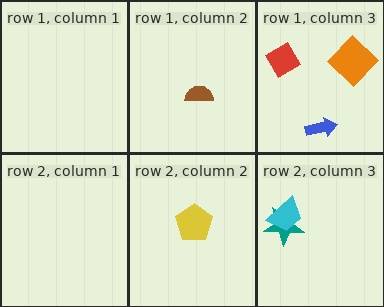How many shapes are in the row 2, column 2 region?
1.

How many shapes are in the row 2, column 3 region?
2.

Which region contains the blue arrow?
The row 1, column 3 region.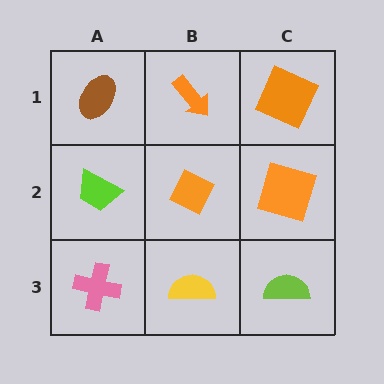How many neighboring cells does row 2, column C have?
3.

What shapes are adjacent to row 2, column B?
An orange arrow (row 1, column B), a yellow semicircle (row 3, column B), a lime trapezoid (row 2, column A), an orange square (row 2, column C).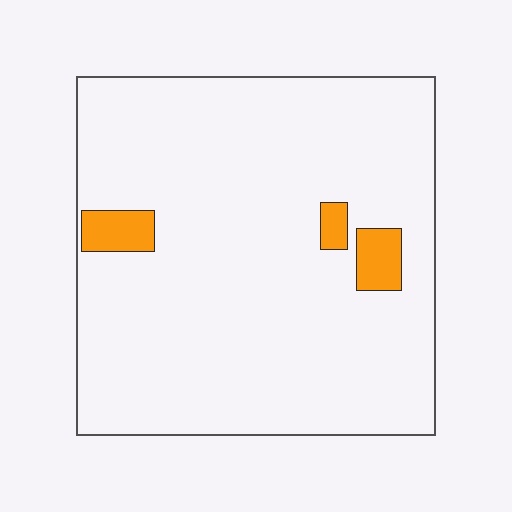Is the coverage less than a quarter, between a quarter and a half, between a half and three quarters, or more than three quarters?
Less than a quarter.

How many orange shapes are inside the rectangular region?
3.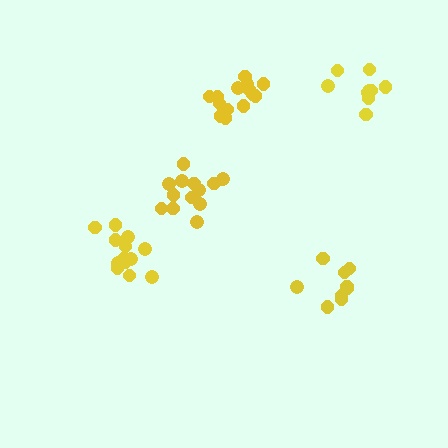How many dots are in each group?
Group 1: 14 dots, Group 2: 13 dots, Group 3: 13 dots, Group 4: 9 dots, Group 5: 9 dots (58 total).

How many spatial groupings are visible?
There are 5 spatial groupings.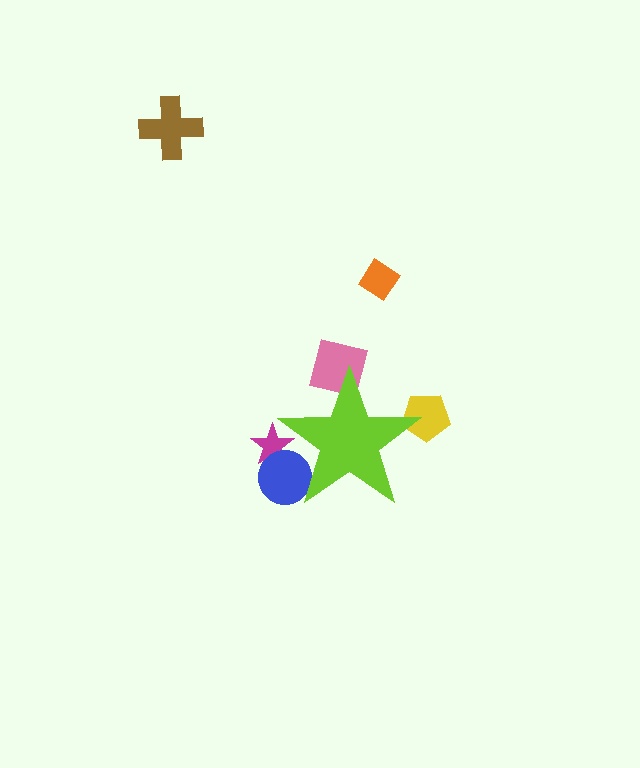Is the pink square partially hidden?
Yes, the pink square is partially hidden behind the lime star.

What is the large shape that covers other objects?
A lime star.